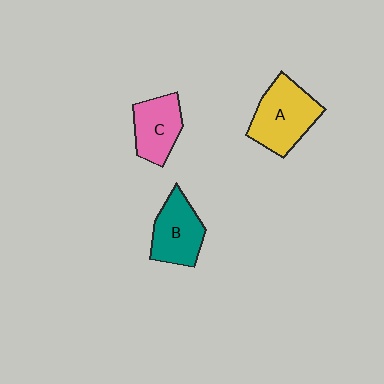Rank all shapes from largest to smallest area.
From largest to smallest: A (yellow), B (teal), C (pink).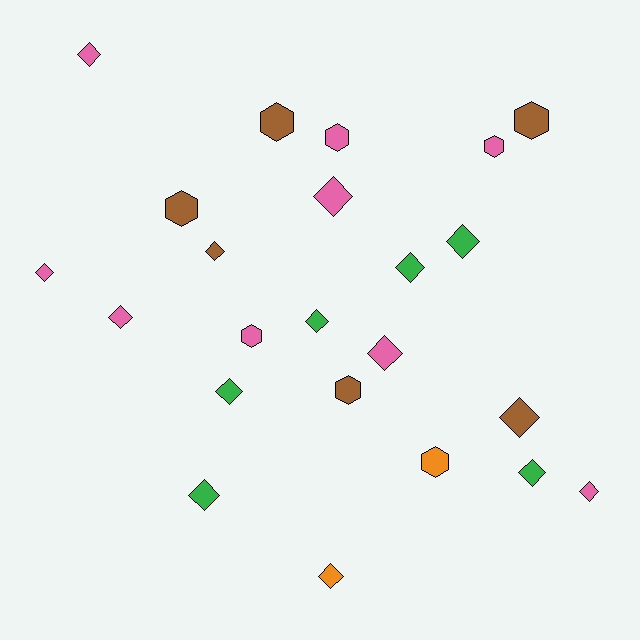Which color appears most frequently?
Pink, with 9 objects.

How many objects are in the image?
There are 23 objects.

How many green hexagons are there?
There are no green hexagons.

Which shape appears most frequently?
Diamond, with 15 objects.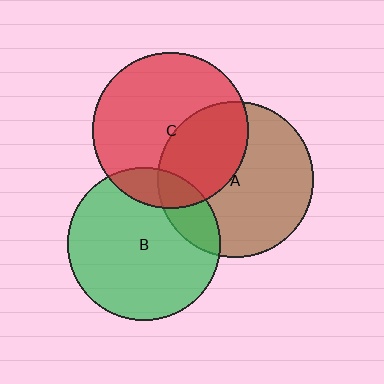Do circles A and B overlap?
Yes.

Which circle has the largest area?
Circle A (brown).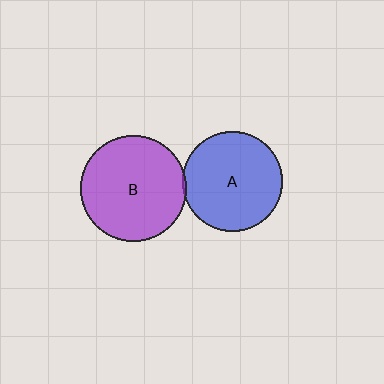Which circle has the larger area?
Circle B (purple).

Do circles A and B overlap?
Yes.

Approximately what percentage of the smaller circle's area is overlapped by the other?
Approximately 5%.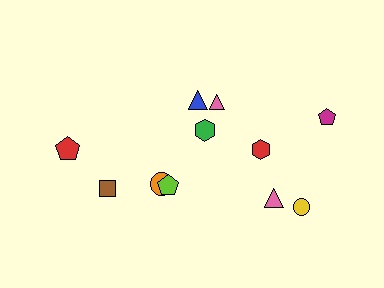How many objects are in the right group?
There are 7 objects.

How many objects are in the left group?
There are 4 objects.